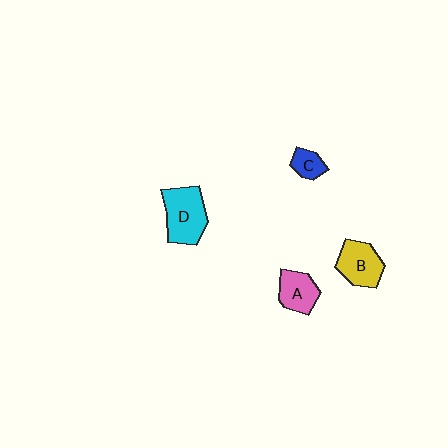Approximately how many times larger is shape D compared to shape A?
Approximately 1.5 times.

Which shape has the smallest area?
Shape C (blue).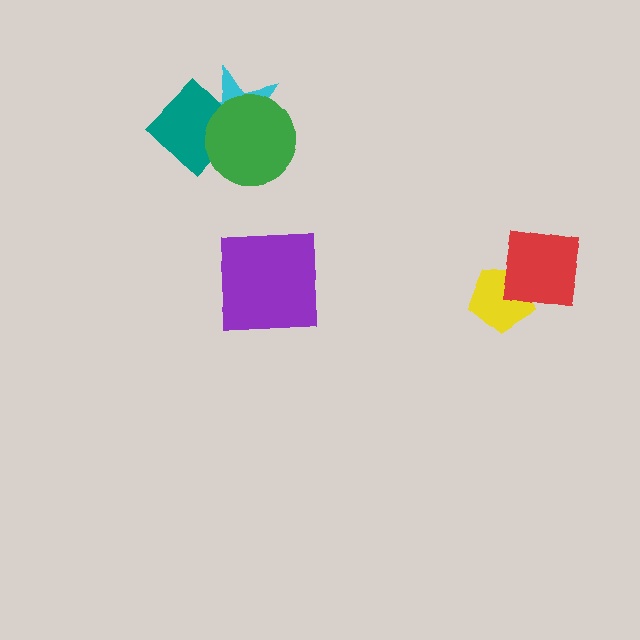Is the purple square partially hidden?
No, no other shape covers it.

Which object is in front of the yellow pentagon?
The red square is in front of the yellow pentagon.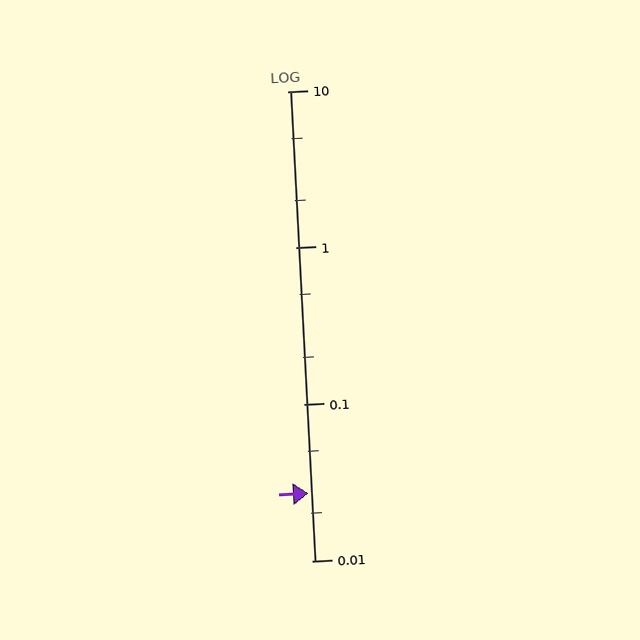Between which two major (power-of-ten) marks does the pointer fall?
The pointer is between 0.01 and 0.1.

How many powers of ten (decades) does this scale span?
The scale spans 3 decades, from 0.01 to 10.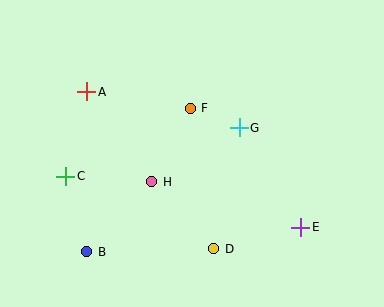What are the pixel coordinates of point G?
Point G is at (239, 128).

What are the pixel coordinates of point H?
Point H is at (152, 182).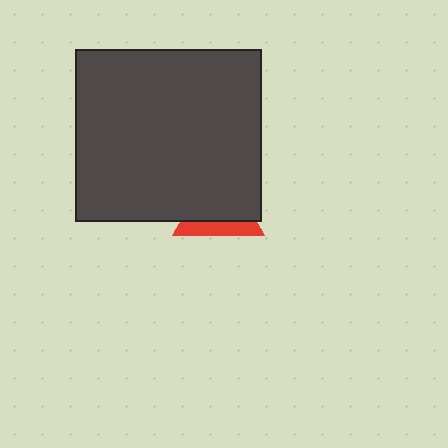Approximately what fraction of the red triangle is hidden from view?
Roughly 68% of the red triangle is hidden behind the dark gray rectangle.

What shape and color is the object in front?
The object in front is a dark gray rectangle.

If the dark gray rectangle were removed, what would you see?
You would see the complete red triangle.